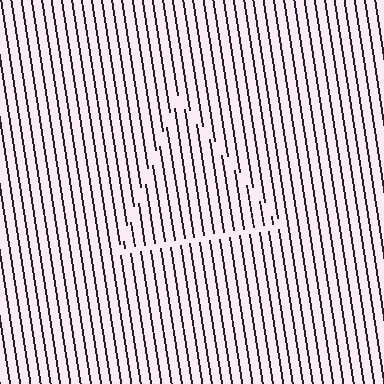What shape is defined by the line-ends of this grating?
An illusory triangle. The interior of the shape contains the same grating, shifted by half a period — the contour is defined by the phase discontinuity where line-ends from the inner and outer gratings abut.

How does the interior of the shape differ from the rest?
The interior of the shape contains the same grating, shifted by half a period — the contour is defined by the phase discontinuity where line-ends from the inner and outer gratings abut.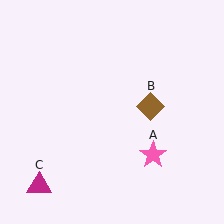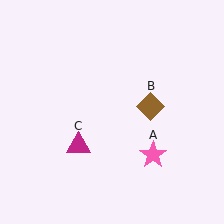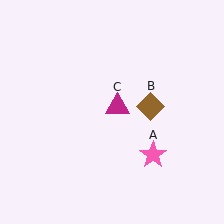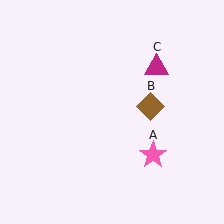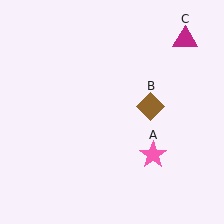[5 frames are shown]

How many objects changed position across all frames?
1 object changed position: magenta triangle (object C).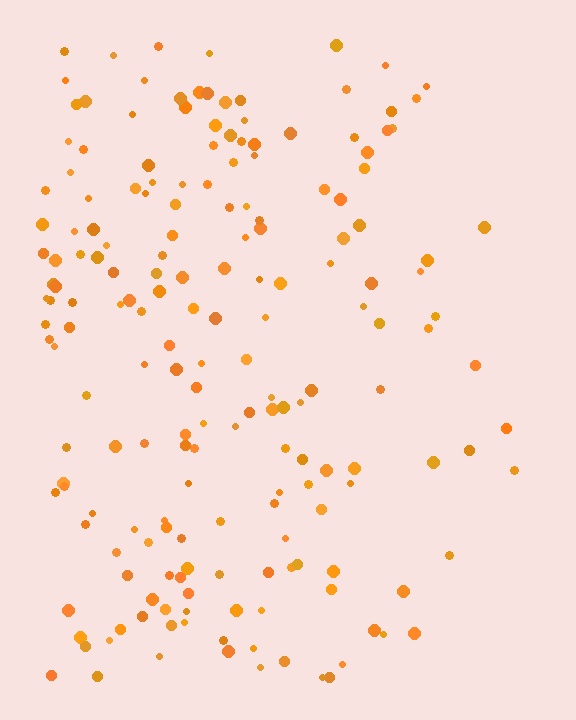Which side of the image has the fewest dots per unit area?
The right.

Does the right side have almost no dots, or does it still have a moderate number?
Still a moderate number, just noticeably fewer than the left.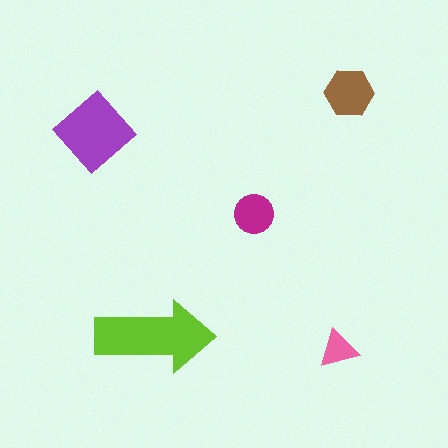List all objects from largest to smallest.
The lime arrow, the purple diamond, the brown hexagon, the magenta circle, the pink triangle.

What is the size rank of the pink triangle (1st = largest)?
5th.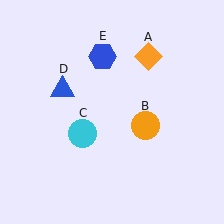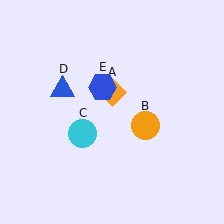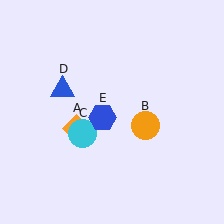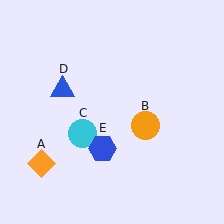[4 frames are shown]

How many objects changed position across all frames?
2 objects changed position: orange diamond (object A), blue hexagon (object E).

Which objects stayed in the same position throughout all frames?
Orange circle (object B) and cyan circle (object C) and blue triangle (object D) remained stationary.